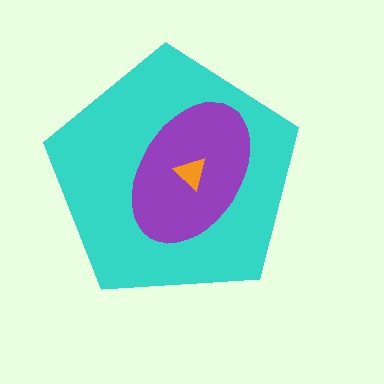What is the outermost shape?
The cyan pentagon.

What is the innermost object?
The orange triangle.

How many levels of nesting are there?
3.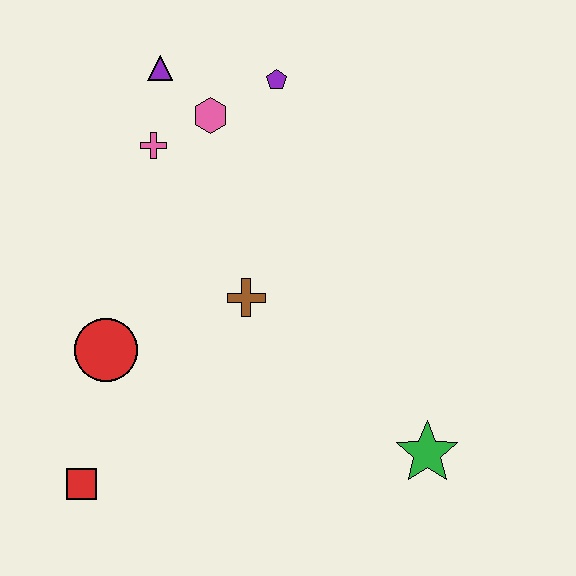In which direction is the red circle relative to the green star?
The red circle is to the left of the green star.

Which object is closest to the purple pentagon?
The pink hexagon is closest to the purple pentagon.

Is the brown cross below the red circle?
No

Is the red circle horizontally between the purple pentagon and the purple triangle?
No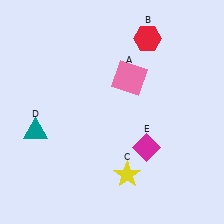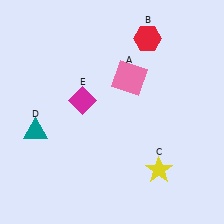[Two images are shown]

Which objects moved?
The objects that moved are: the yellow star (C), the magenta diamond (E).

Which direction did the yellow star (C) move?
The yellow star (C) moved right.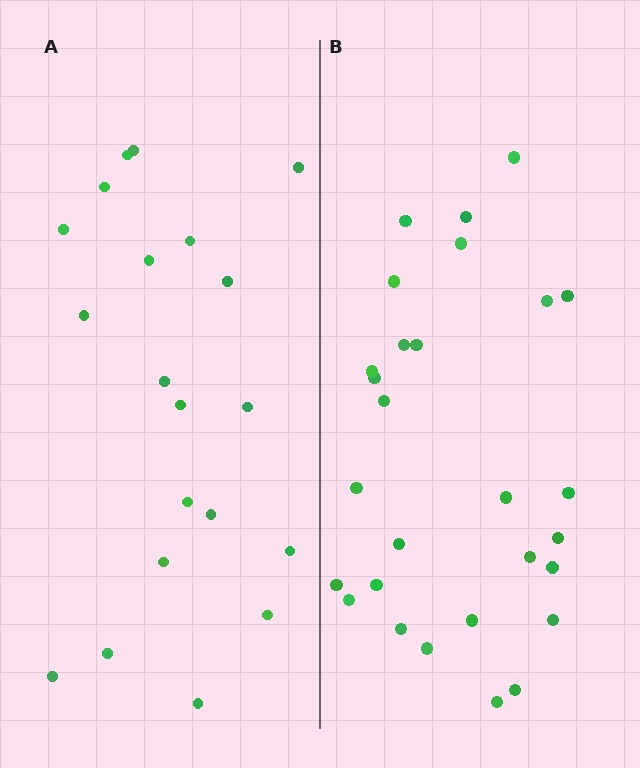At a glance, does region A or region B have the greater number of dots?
Region B (the right region) has more dots.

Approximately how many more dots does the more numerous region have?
Region B has roughly 8 or so more dots than region A.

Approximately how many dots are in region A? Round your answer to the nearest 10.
About 20 dots.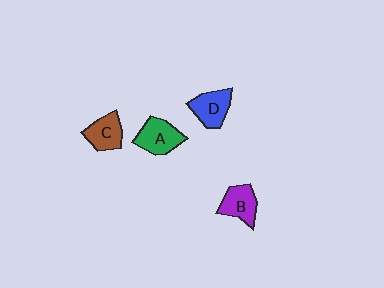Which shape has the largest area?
Shape A (green).